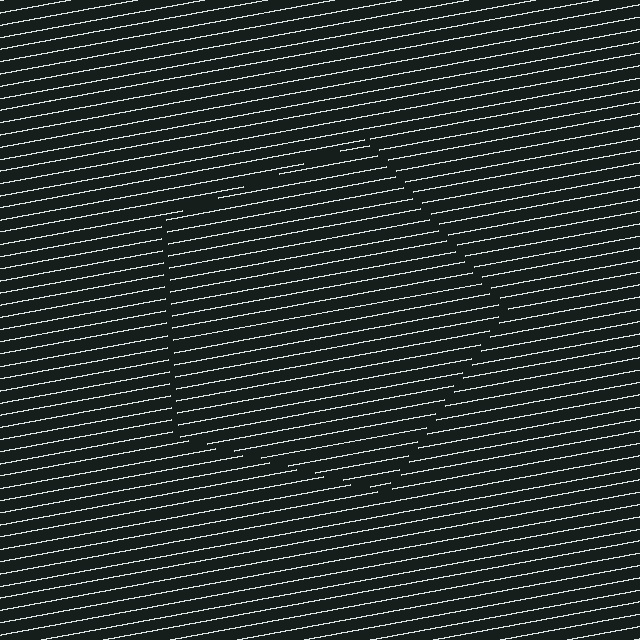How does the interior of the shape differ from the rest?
The interior of the shape contains the same grating, shifted by half a period — the contour is defined by the phase discontinuity where line-ends from the inner and outer gratings abut.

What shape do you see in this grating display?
An illusory pentagon. The interior of the shape contains the same grating, shifted by half a period — the contour is defined by the phase discontinuity where line-ends from the inner and outer gratings abut.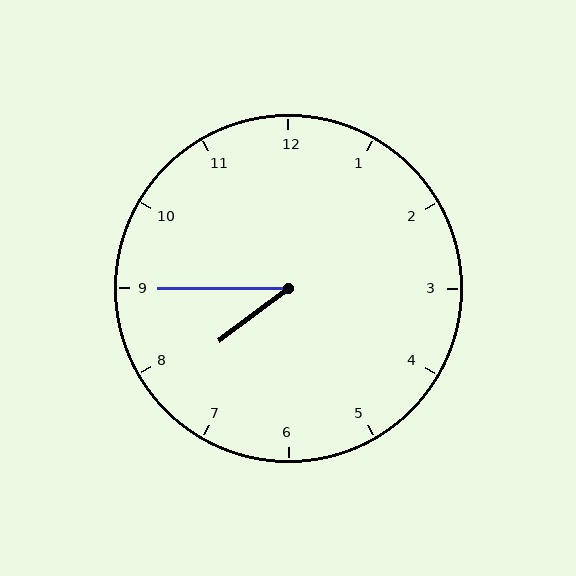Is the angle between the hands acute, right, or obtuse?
It is acute.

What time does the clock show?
7:45.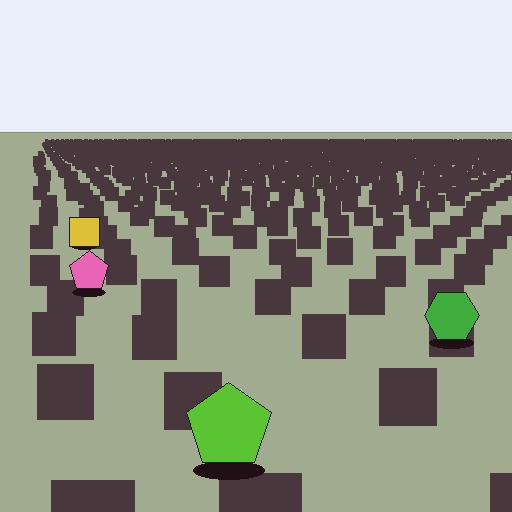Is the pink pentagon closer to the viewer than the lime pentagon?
No. The lime pentagon is closer — you can tell from the texture gradient: the ground texture is coarser near it.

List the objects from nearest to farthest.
From nearest to farthest: the lime pentagon, the green hexagon, the pink pentagon, the yellow square.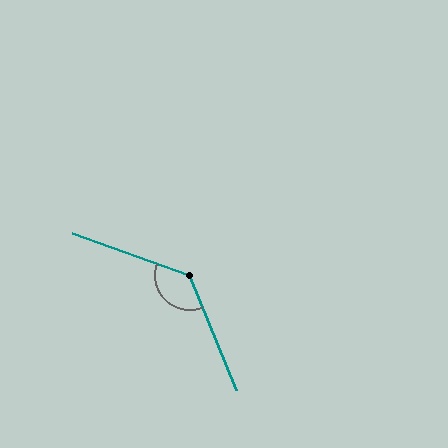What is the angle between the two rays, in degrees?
Approximately 132 degrees.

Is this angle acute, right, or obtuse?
It is obtuse.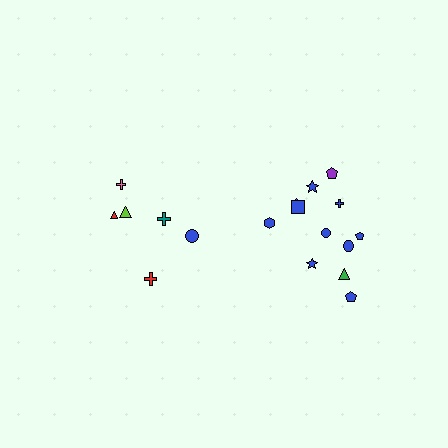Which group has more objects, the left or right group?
The right group.